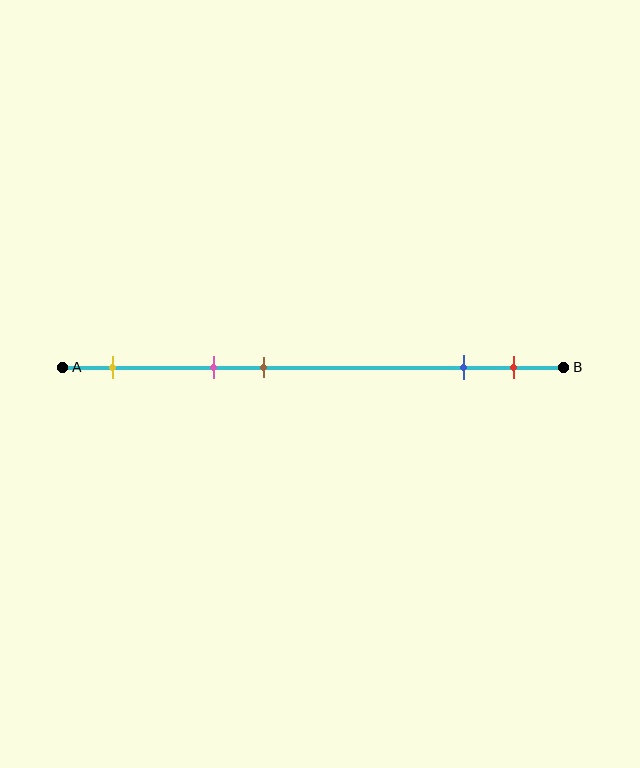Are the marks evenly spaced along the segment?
No, the marks are not evenly spaced.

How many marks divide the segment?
There are 5 marks dividing the segment.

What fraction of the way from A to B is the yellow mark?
The yellow mark is approximately 10% (0.1) of the way from A to B.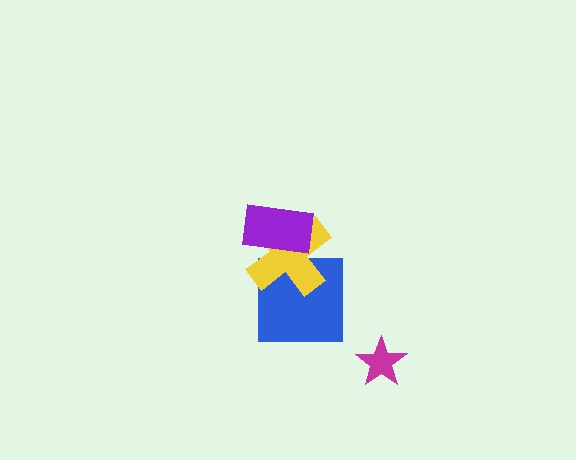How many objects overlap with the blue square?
1 object overlaps with the blue square.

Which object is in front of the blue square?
The yellow cross is in front of the blue square.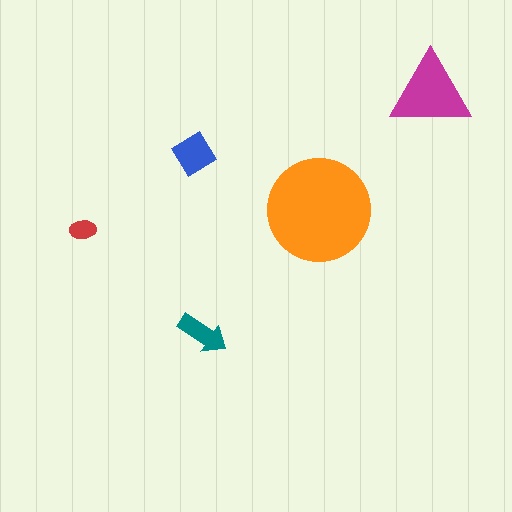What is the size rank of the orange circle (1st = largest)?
1st.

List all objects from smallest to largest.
The red ellipse, the teal arrow, the blue diamond, the magenta triangle, the orange circle.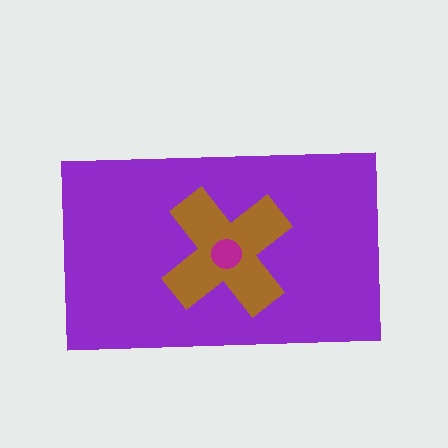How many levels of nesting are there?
3.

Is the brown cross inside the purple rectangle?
Yes.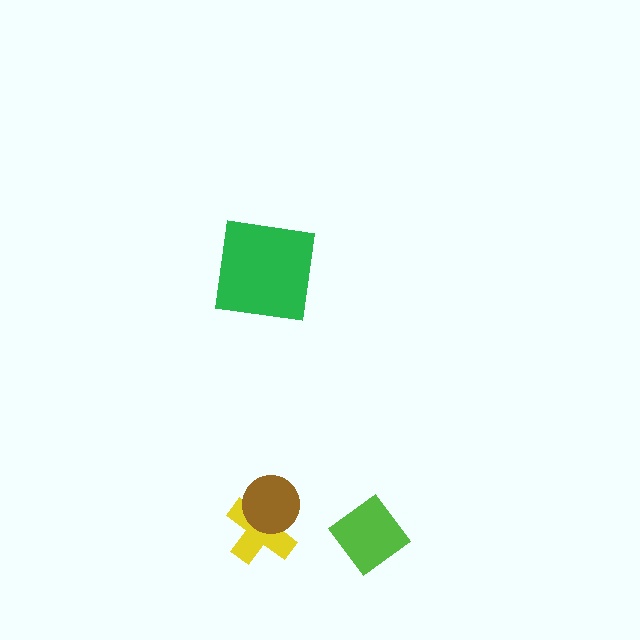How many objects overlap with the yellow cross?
1 object overlaps with the yellow cross.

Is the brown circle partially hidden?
No, no other shape covers it.